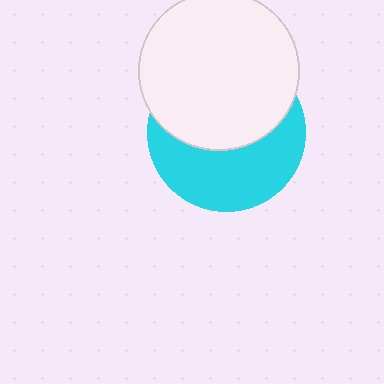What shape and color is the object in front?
The object in front is a white circle.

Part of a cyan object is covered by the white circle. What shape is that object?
It is a circle.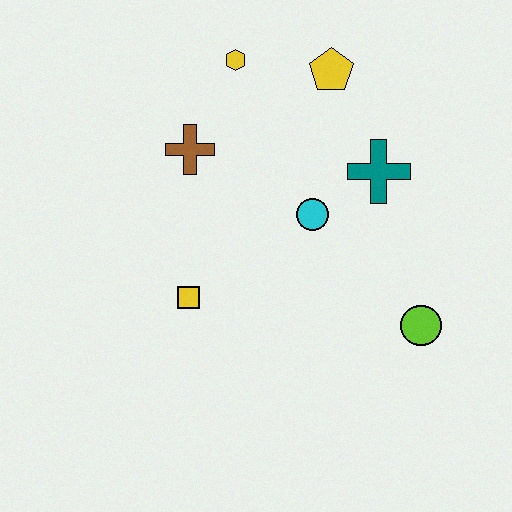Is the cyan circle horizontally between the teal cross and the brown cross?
Yes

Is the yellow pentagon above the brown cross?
Yes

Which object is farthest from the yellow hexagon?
The lime circle is farthest from the yellow hexagon.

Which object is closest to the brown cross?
The yellow hexagon is closest to the brown cross.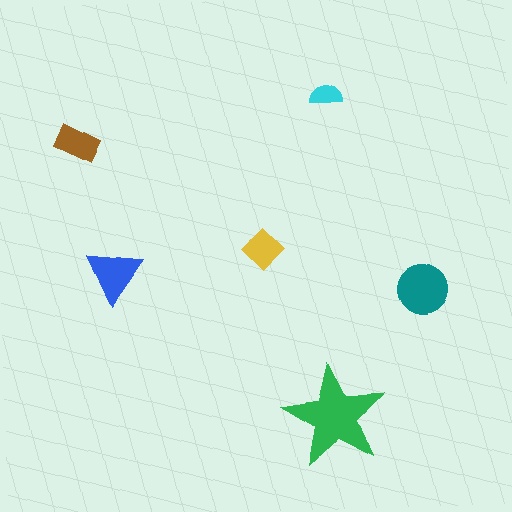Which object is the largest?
The green star.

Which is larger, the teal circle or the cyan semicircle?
The teal circle.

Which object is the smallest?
The cyan semicircle.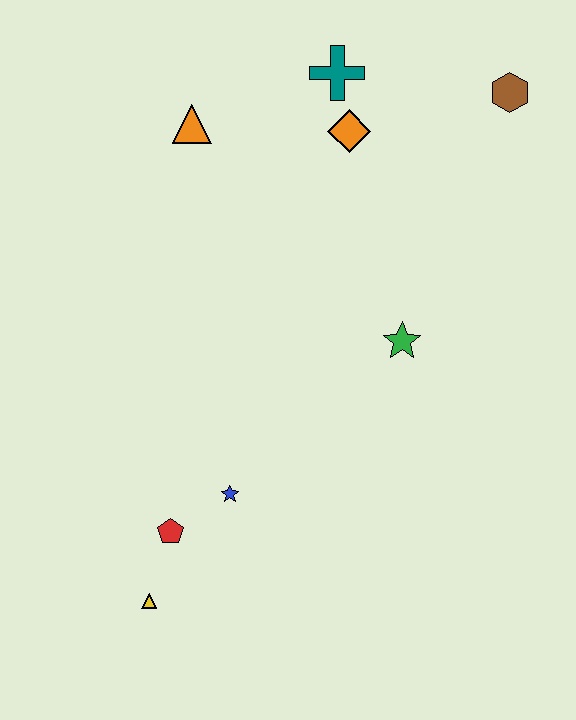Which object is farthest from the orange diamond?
The yellow triangle is farthest from the orange diamond.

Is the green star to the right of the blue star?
Yes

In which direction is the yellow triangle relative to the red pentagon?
The yellow triangle is below the red pentagon.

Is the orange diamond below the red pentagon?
No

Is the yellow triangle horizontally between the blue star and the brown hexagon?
No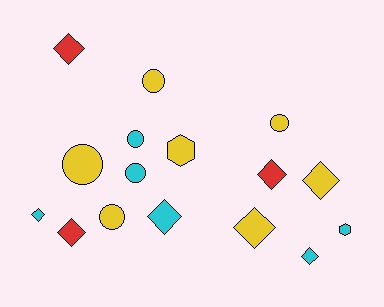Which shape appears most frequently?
Diamond, with 8 objects.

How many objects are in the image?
There are 16 objects.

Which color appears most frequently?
Yellow, with 7 objects.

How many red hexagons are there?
There are no red hexagons.